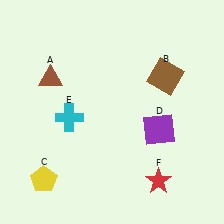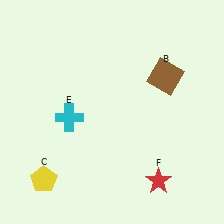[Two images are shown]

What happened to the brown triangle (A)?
The brown triangle (A) was removed in Image 2. It was in the top-left area of Image 1.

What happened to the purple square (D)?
The purple square (D) was removed in Image 2. It was in the bottom-right area of Image 1.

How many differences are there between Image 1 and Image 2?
There are 2 differences between the two images.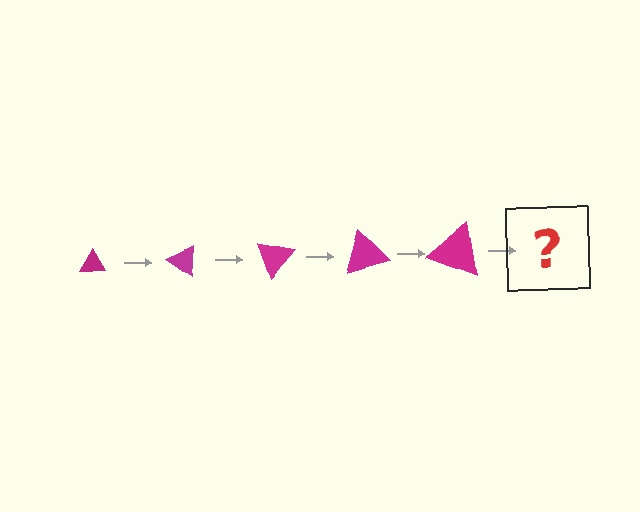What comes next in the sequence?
The next element should be a triangle, larger than the previous one and rotated 175 degrees from the start.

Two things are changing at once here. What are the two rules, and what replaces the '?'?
The two rules are that the triangle grows larger each step and it rotates 35 degrees each step. The '?' should be a triangle, larger than the previous one and rotated 175 degrees from the start.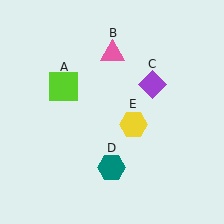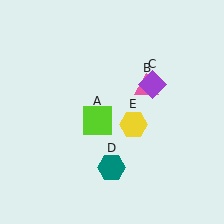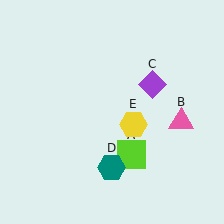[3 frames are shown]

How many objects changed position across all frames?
2 objects changed position: lime square (object A), pink triangle (object B).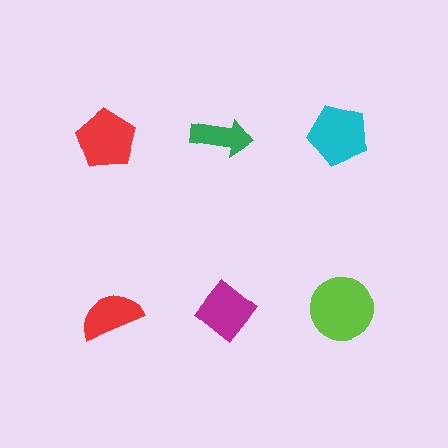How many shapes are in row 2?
3 shapes.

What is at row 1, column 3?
A cyan pentagon.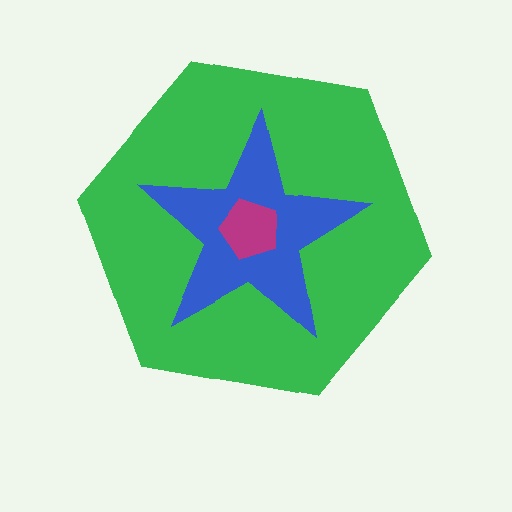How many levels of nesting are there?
3.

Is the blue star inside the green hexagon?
Yes.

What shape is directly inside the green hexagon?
The blue star.